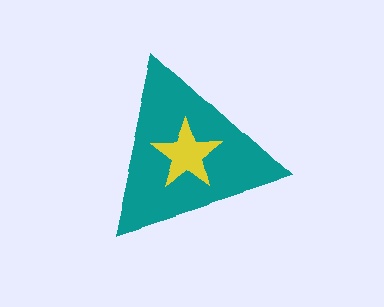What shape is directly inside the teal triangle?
The yellow star.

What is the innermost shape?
The yellow star.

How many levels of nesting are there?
2.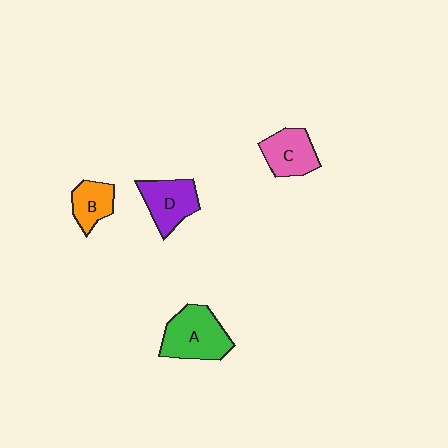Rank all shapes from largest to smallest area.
From largest to smallest: A (green), D (purple), C (pink), B (orange).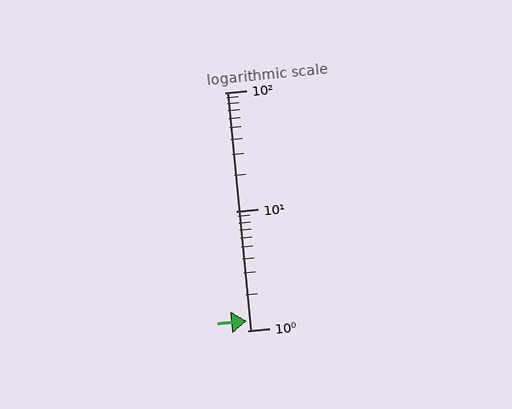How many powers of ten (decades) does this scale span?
The scale spans 2 decades, from 1 to 100.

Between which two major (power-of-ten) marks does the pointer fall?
The pointer is between 1 and 10.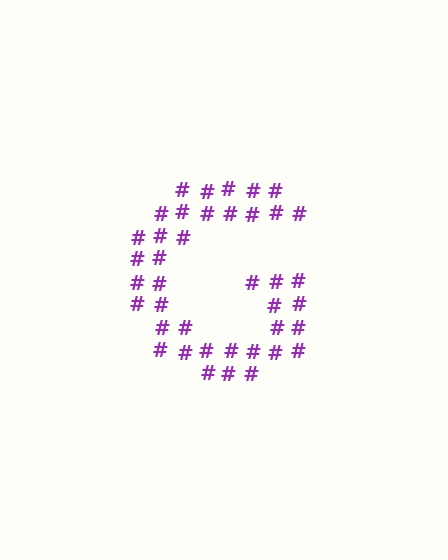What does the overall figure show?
The overall figure shows the letter G.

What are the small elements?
The small elements are hash symbols.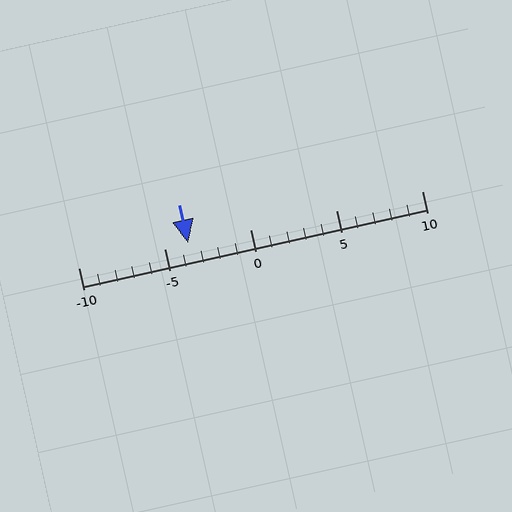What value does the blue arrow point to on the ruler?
The blue arrow points to approximately -4.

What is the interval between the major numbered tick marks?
The major tick marks are spaced 5 units apart.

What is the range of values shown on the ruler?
The ruler shows values from -10 to 10.